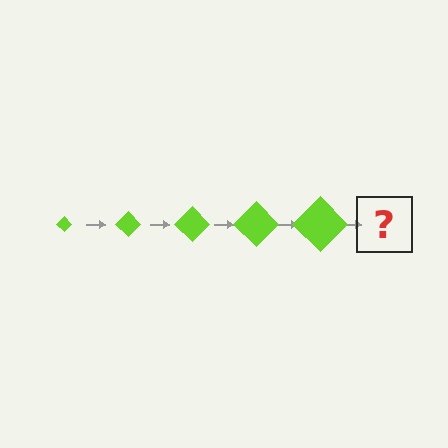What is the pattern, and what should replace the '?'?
The pattern is that the diamond gets progressively larger each step. The '?' should be a lime diamond, larger than the previous one.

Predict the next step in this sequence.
The next step is a lime diamond, larger than the previous one.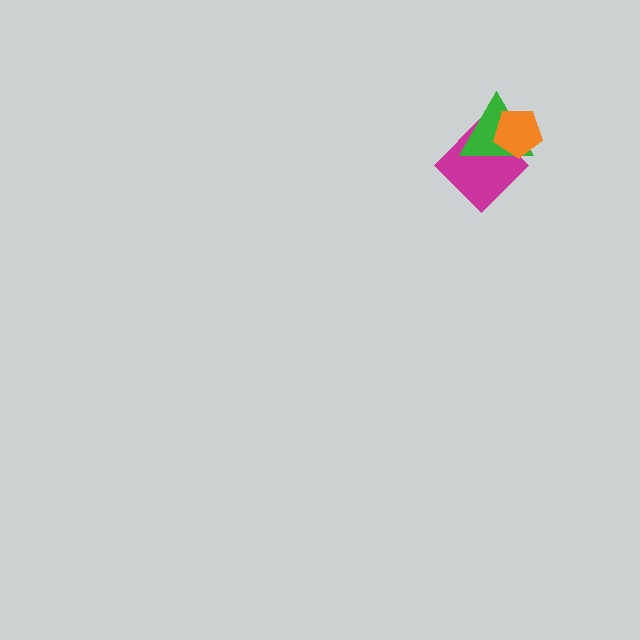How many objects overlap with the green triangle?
2 objects overlap with the green triangle.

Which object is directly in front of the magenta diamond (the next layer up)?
The green triangle is directly in front of the magenta diamond.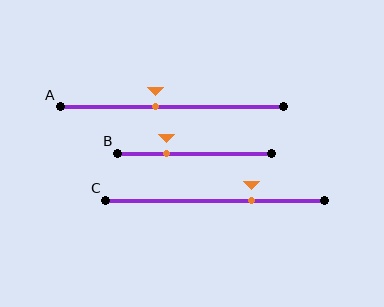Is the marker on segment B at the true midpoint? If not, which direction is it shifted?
No, the marker on segment B is shifted to the left by about 19% of the segment length.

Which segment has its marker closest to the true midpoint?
Segment A has its marker closest to the true midpoint.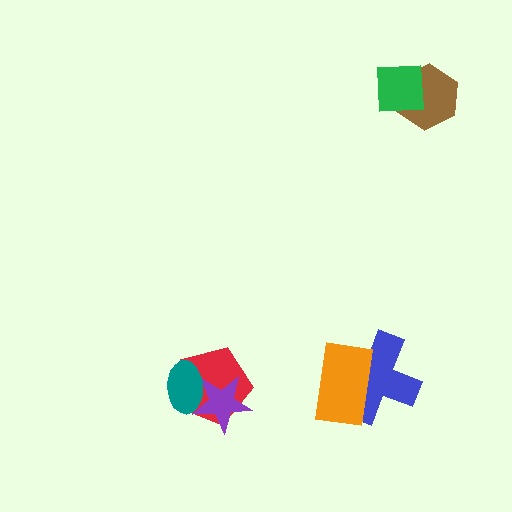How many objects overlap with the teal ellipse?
2 objects overlap with the teal ellipse.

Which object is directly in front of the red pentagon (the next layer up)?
The purple star is directly in front of the red pentagon.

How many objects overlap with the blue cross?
1 object overlaps with the blue cross.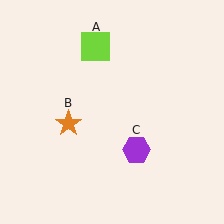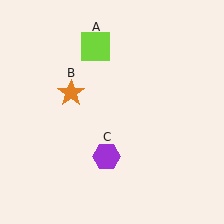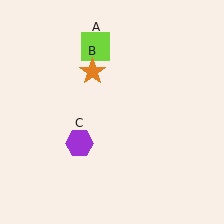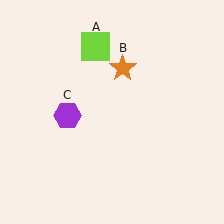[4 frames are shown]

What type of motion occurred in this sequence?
The orange star (object B), purple hexagon (object C) rotated clockwise around the center of the scene.